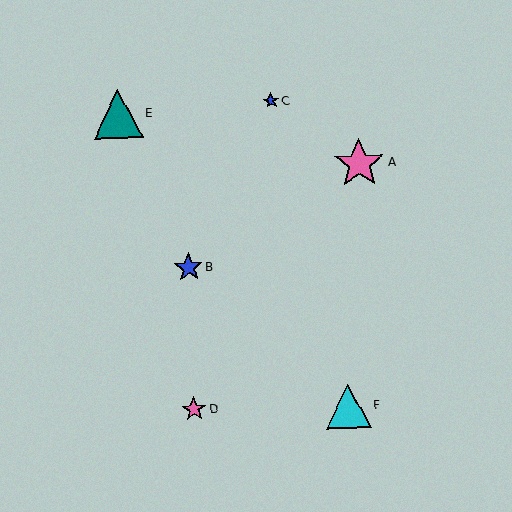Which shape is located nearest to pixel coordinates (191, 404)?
The pink star (labeled D) at (194, 409) is nearest to that location.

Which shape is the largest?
The pink star (labeled A) is the largest.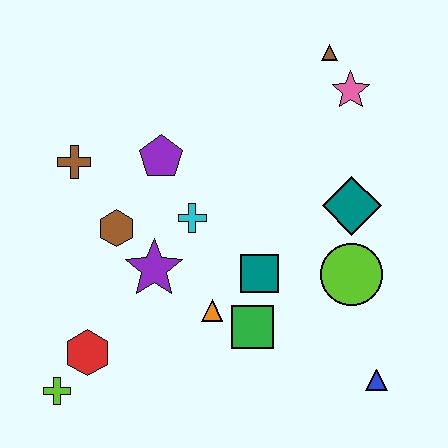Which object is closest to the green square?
The orange triangle is closest to the green square.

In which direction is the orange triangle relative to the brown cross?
The orange triangle is below the brown cross.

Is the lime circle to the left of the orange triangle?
No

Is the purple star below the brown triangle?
Yes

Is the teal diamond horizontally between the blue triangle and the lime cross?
Yes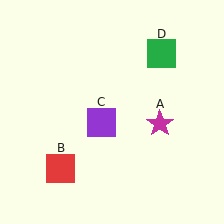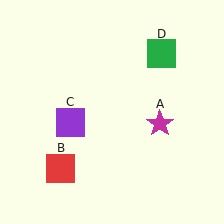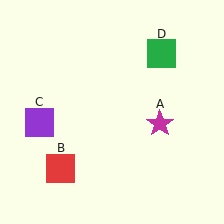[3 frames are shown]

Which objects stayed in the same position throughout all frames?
Magenta star (object A) and red square (object B) and green square (object D) remained stationary.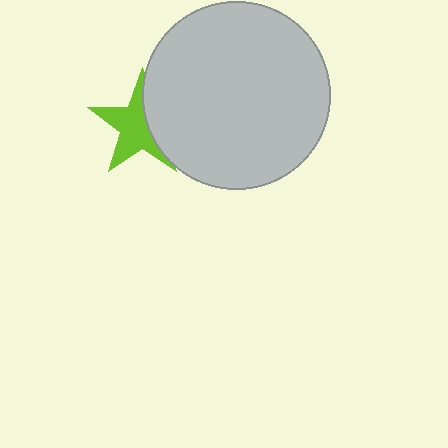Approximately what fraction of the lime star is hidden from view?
Roughly 39% of the lime star is hidden behind the light gray circle.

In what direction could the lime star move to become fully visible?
The lime star could move left. That would shift it out from behind the light gray circle entirely.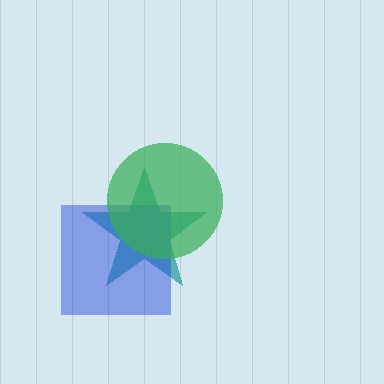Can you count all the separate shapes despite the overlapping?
Yes, there are 3 separate shapes.